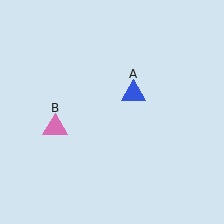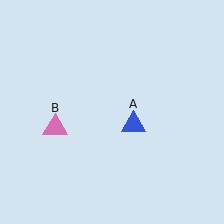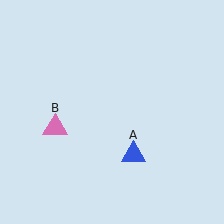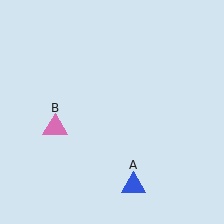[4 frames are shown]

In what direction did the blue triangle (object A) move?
The blue triangle (object A) moved down.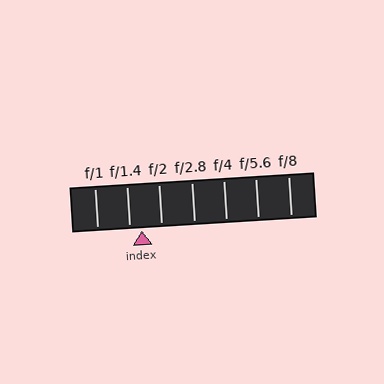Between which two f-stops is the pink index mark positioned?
The index mark is between f/1.4 and f/2.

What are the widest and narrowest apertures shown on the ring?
The widest aperture shown is f/1 and the narrowest is f/8.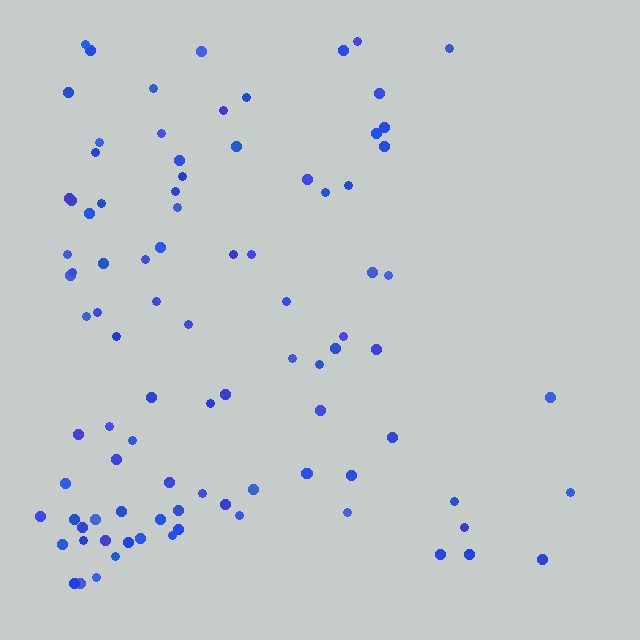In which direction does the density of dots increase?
From right to left, with the left side densest.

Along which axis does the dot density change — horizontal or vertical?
Horizontal.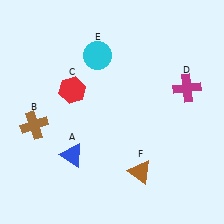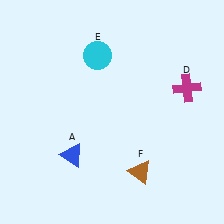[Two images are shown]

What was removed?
The red hexagon (C), the brown cross (B) were removed in Image 2.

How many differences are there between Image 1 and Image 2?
There are 2 differences between the two images.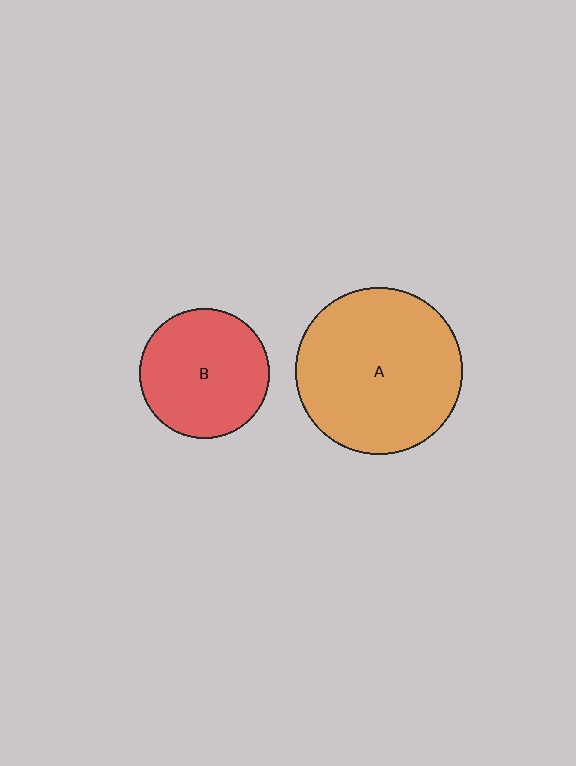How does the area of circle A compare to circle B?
Approximately 1.7 times.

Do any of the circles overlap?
No, none of the circles overlap.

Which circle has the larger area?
Circle A (orange).